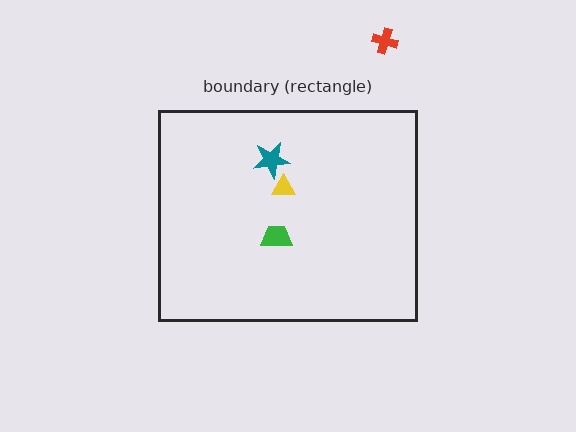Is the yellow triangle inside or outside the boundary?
Inside.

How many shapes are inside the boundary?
3 inside, 1 outside.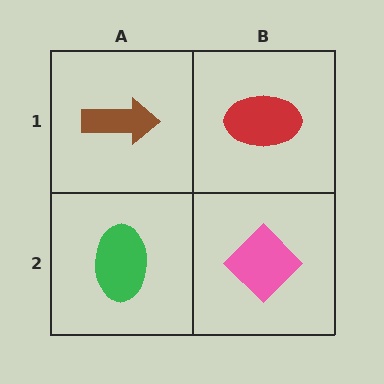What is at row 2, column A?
A green ellipse.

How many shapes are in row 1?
2 shapes.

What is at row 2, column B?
A pink diamond.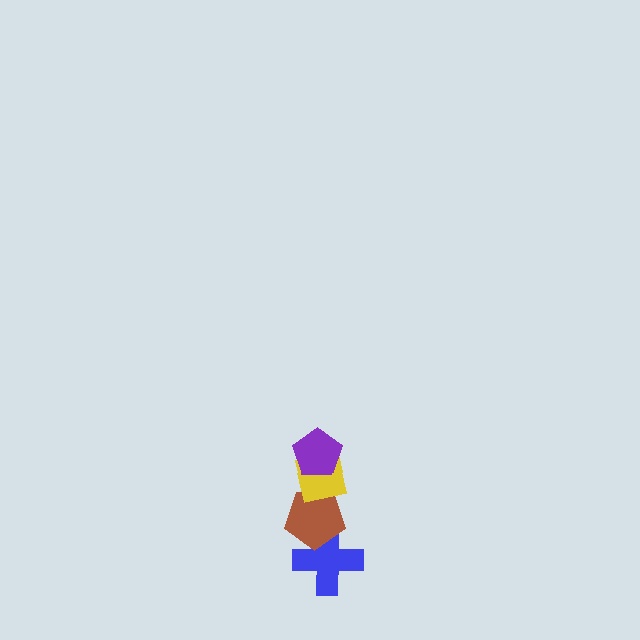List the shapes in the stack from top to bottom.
From top to bottom: the purple pentagon, the yellow square, the brown pentagon, the blue cross.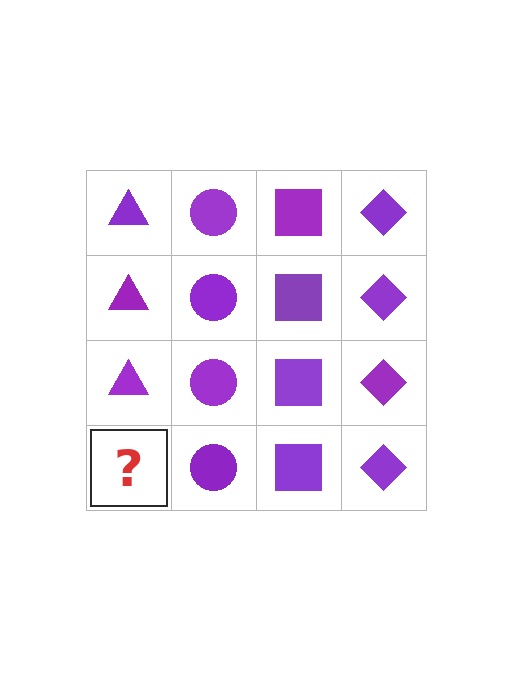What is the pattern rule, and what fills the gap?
The rule is that each column has a consistent shape. The gap should be filled with a purple triangle.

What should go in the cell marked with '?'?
The missing cell should contain a purple triangle.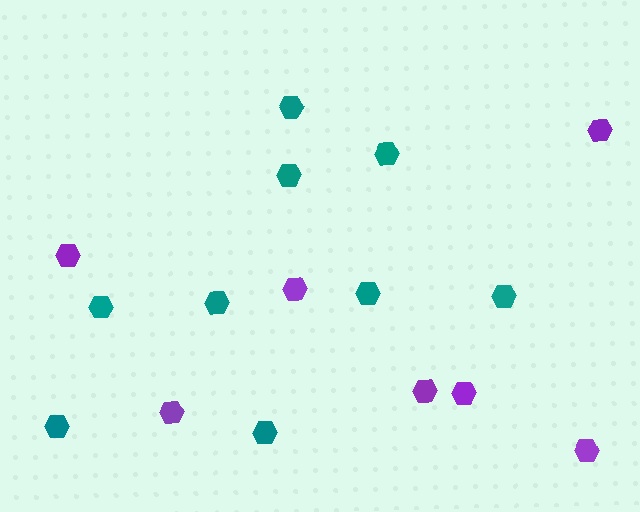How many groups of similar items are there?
There are 2 groups: one group of purple hexagons (7) and one group of teal hexagons (9).